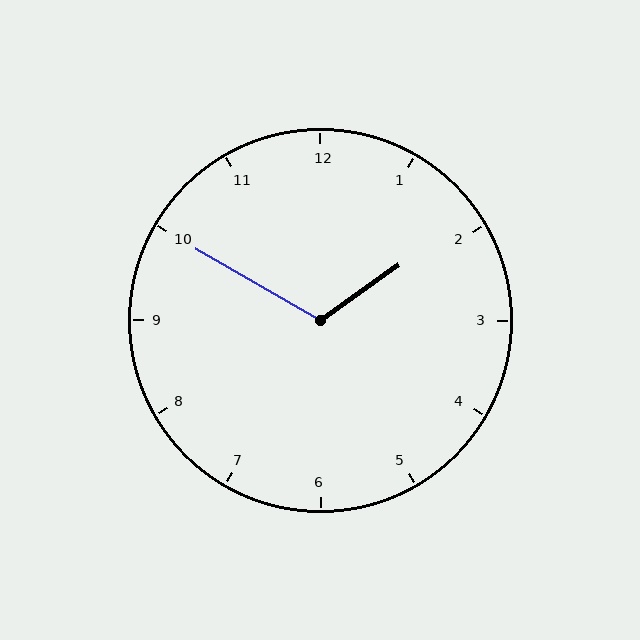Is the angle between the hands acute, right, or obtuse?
It is obtuse.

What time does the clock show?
1:50.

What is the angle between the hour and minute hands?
Approximately 115 degrees.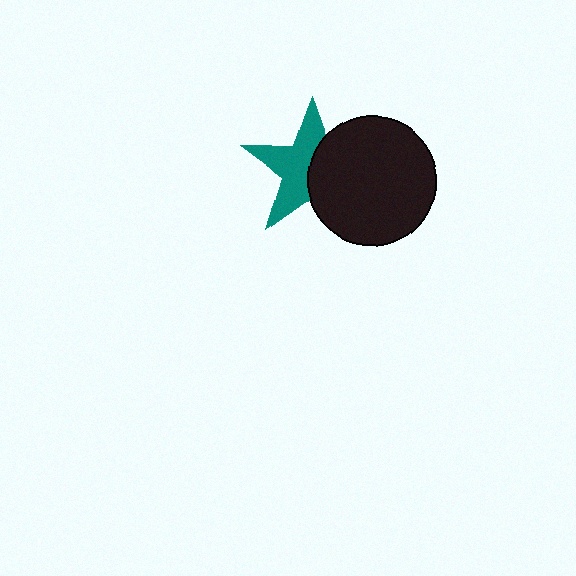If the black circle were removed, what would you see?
You would see the complete teal star.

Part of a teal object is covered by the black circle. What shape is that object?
It is a star.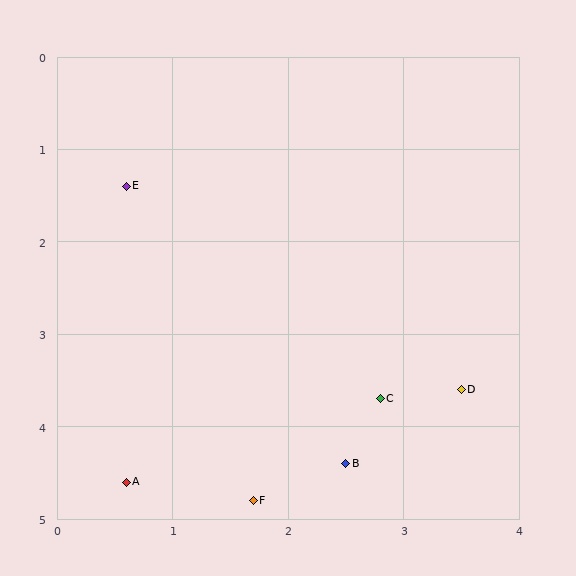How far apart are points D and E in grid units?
Points D and E are about 3.6 grid units apart.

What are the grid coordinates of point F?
Point F is at approximately (1.7, 4.8).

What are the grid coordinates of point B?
Point B is at approximately (2.5, 4.4).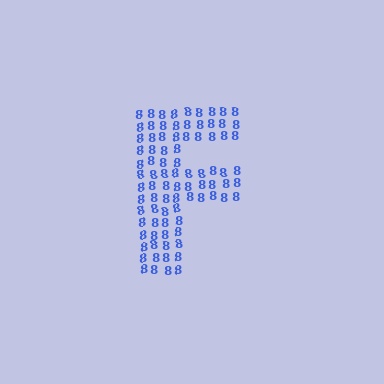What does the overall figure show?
The overall figure shows the letter F.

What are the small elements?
The small elements are digit 8's.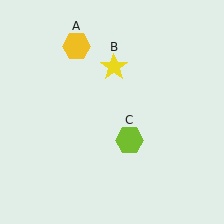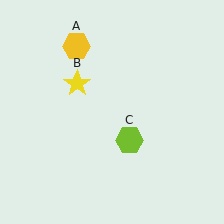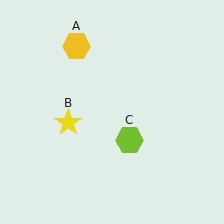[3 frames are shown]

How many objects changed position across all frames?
1 object changed position: yellow star (object B).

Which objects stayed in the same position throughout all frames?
Yellow hexagon (object A) and lime hexagon (object C) remained stationary.